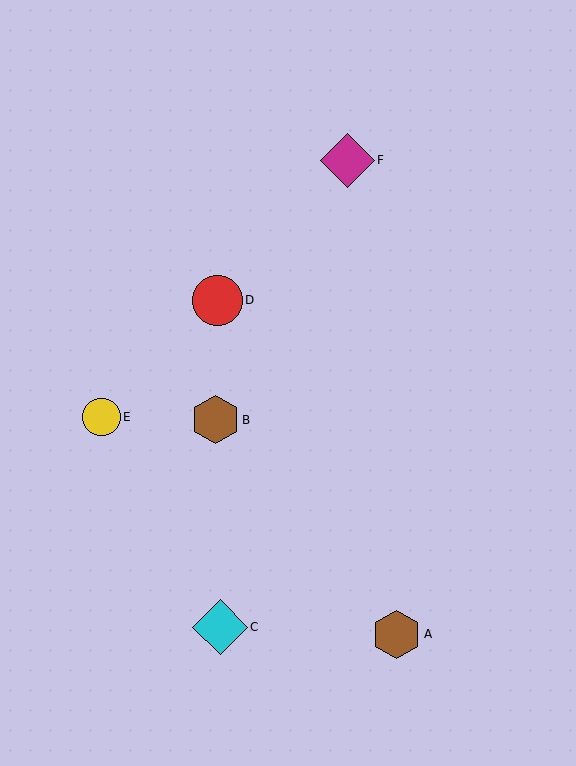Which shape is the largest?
The cyan diamond (labeled C) is the largest.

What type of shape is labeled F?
Shape F is a magenta diamond.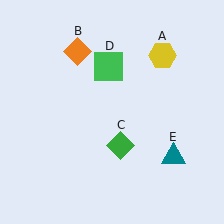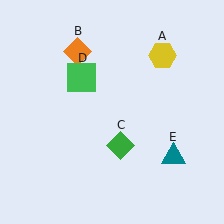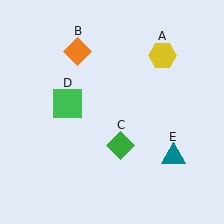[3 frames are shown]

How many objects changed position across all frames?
1 object changed position: green square (object D).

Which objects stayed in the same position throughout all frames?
Yellow hexagon (object A) and orange diamond (object B) and green diamond (object C) and teal triangle (object E) remained stationary.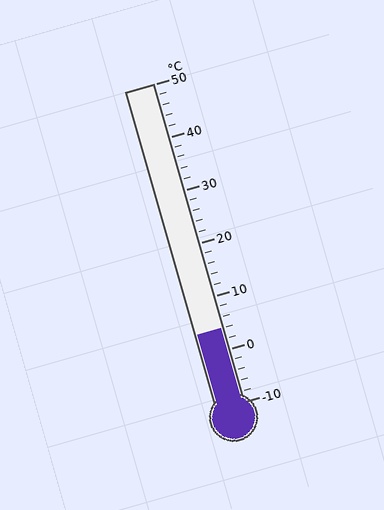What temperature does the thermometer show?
The thermometer shows approximately 4°C.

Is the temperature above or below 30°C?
The temperature is below 30°C.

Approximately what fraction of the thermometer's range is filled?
The thermometer is filled to approximately 25% of its range.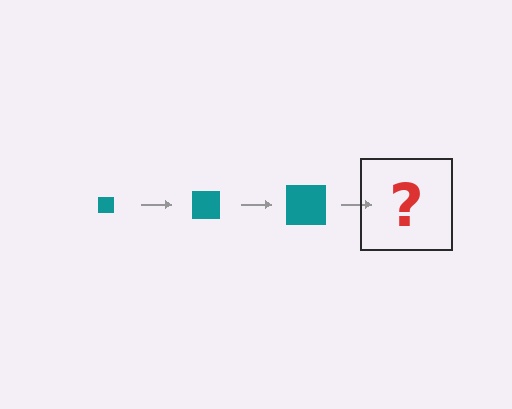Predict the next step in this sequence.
The next step is a teal square, larger than the previous one.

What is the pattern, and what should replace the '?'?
The pattern is that the square gets progressively larger each step. The '?' should be a teal square, larger than the previous one.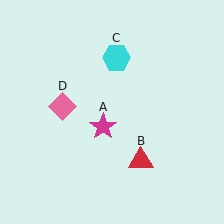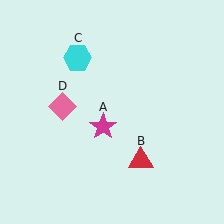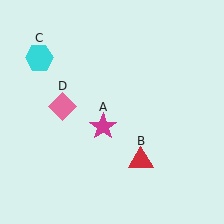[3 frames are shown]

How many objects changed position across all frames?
1 object changed position: cyan hexagon (object C).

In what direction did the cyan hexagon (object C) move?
The cyan hexagon (object C) moved left.